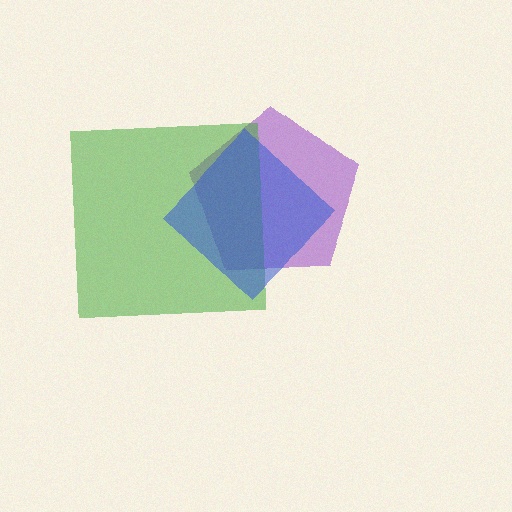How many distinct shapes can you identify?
There are 3 distinct shapes: a purple pentagon, a green square, a blue diamond.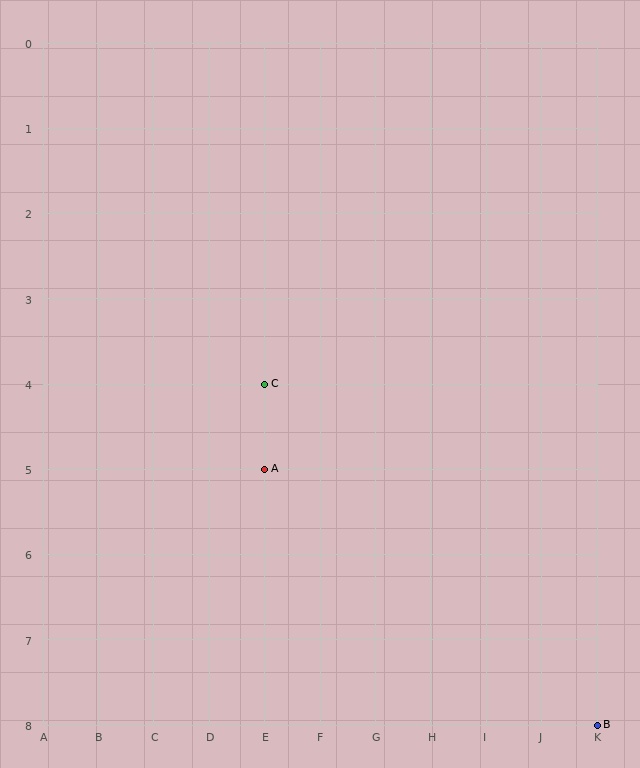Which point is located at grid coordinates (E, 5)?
Point A is at (E, 5).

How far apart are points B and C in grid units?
Points B and C are 6 columns and 4 rows apart (about 7.2 grid units diagonally).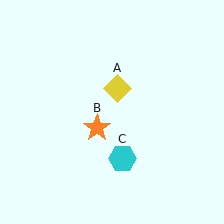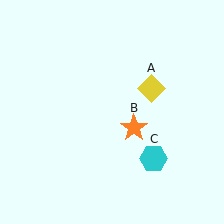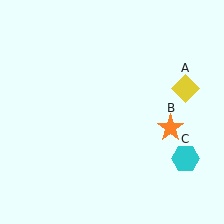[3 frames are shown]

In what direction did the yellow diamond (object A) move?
The yellow diamond (object A) moved right.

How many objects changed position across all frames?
3 objects changed position: yellow diamond (object A), orange star (object B), cyan hexagon (object C).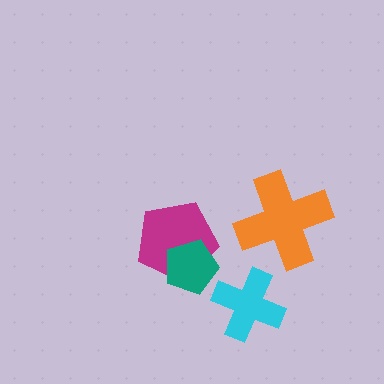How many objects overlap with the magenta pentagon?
1 object overlaps with the magenta pentagon.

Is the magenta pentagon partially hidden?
Yes, it is partially covered by another shape.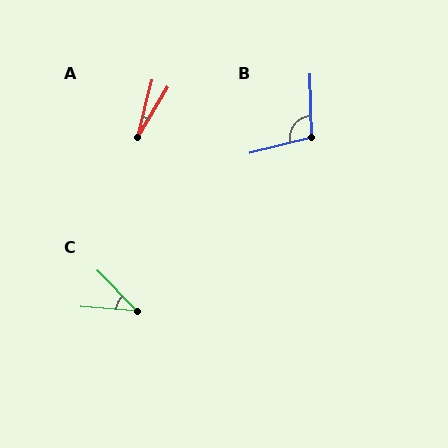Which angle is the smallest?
A, at approximately 17 degrees.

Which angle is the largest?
B, at approximately 103 degrees.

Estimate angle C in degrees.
Approximately 40 degrees.